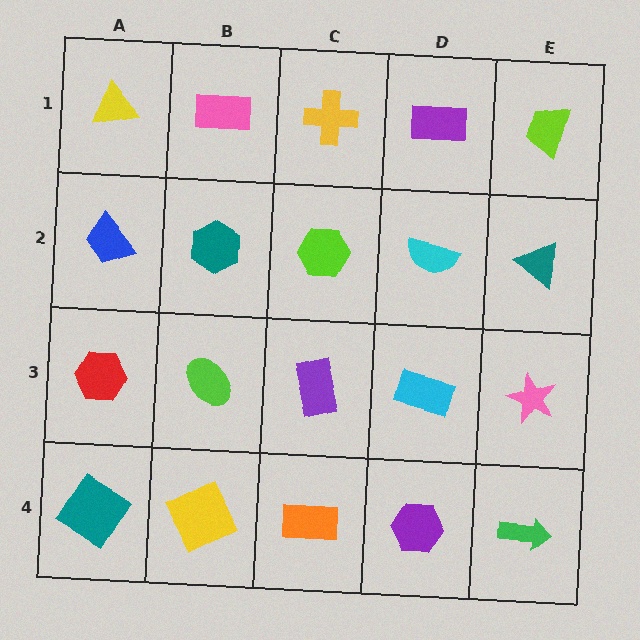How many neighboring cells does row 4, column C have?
3.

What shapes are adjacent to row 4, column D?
A cyan rectangle (row 3, column D), an orange rectangle (row 4, column C), a green arrow (row 4, column E).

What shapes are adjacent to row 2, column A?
A yellow triangle (row 1, column A), a red hexagon (row 3, column A), a teal hexagon (row 2, column B).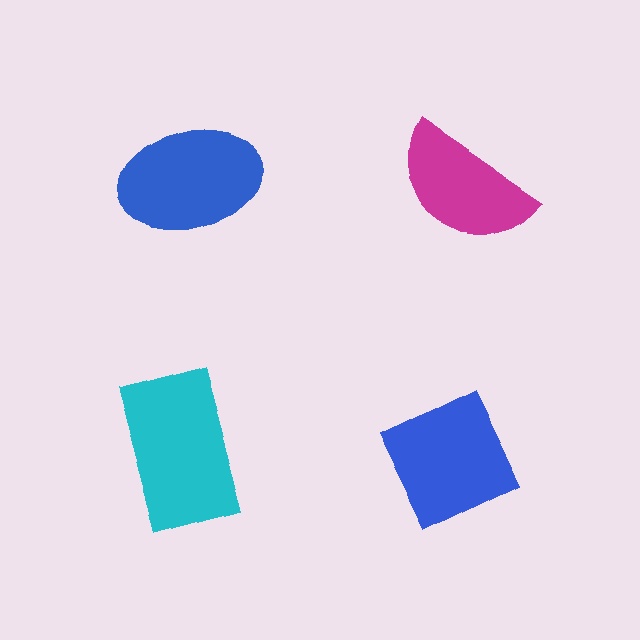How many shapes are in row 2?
2 shapes.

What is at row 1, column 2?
A magenta semicircle.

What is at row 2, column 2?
A blue diamond.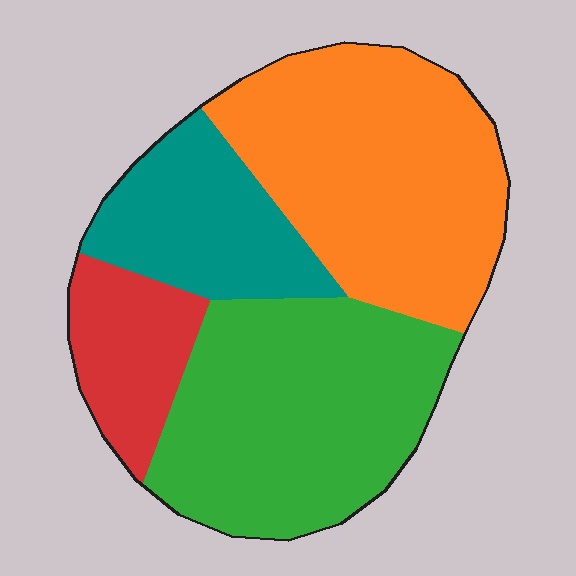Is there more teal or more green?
Green.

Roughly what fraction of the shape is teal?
Teal covers roughly 15% of the shape.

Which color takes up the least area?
Red, at roughly 10%.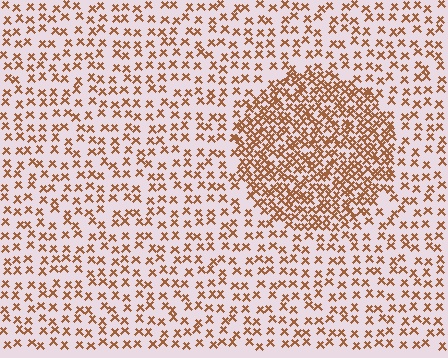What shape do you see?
I see a circle.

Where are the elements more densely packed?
The elements are more densely packed inside the circle boundary.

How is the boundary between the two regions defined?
The boundary is defined by a change in element density (approximately 2.3x ratio). All elements are the same color, size, and shape.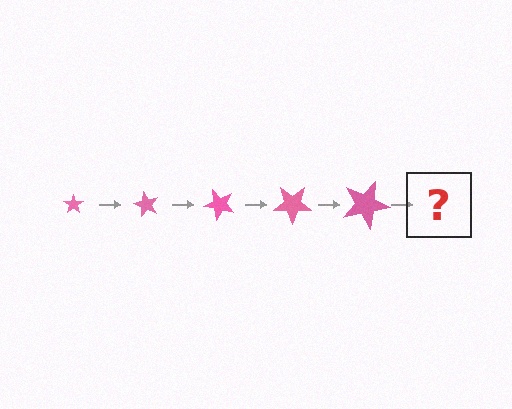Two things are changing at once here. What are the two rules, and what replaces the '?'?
The two rules are that the star grows larger each step and it rotates 60 degrees each step. The '?' should be a star, larger than the previous one and rotated 300 degrees from the start.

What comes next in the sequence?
The next element should be a star, larger than the previous one and rotated 300 degrees from the start.